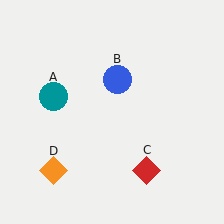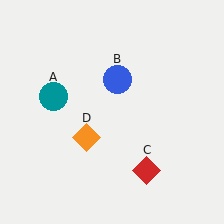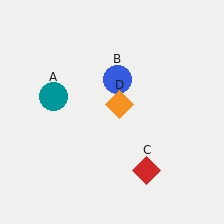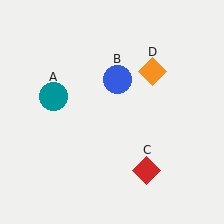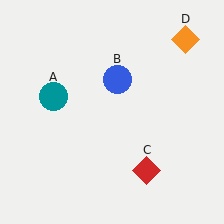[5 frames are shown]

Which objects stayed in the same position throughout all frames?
Teal circle (object A) and blue circle (object B) and red diamond (object C) remained stationary.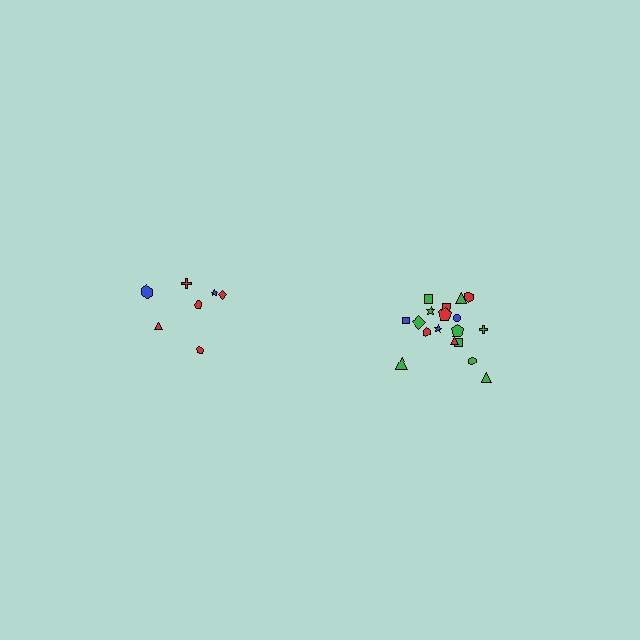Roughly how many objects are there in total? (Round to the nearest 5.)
Roughly 25 objects in total.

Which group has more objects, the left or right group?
The right group.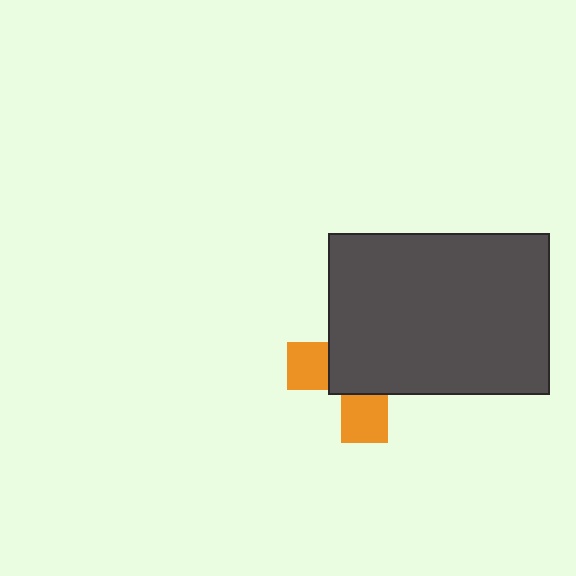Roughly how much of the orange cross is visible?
A small part of it is visible (roughly 34%).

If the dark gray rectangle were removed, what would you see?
You would see the complete orange cross.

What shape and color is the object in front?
The object in front is a dark gray rectangle.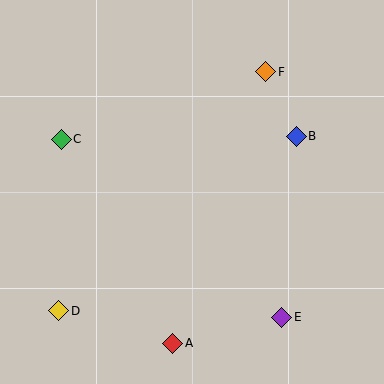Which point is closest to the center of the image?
Point B at (296, 136) is closest to the center.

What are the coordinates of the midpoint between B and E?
The midpoint between B and E is at (289, 227).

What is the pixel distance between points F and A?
The distance between F and A is 287 pixels.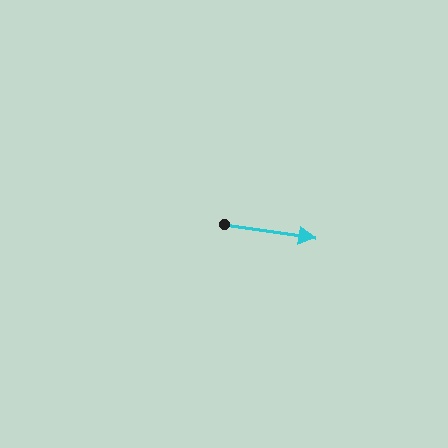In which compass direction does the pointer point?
East.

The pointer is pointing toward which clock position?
Roughly 3 o'clock.